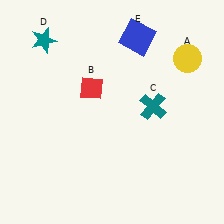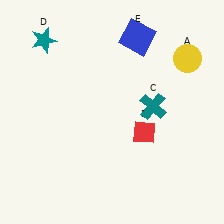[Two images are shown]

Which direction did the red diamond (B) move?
The red diamond (B) moved right.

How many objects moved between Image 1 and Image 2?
1 object moved between the two images.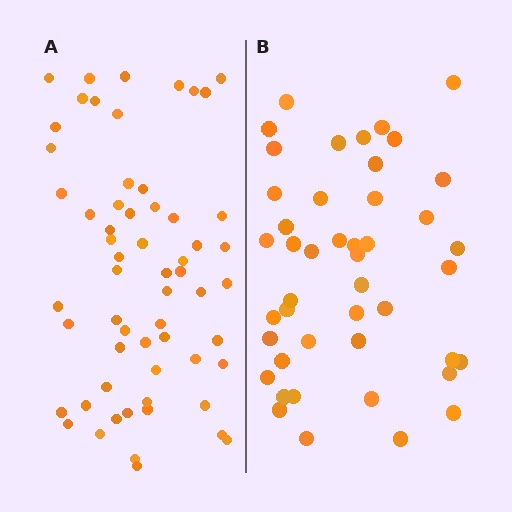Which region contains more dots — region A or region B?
Region A (the left region) has more dots.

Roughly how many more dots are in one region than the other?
Region A has approximately 15 more dots than region B.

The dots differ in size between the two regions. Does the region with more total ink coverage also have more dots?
No. Region B has more total ink coverage because its dots are larger, but region A actually contains more individual dots. Total area can be misleading — the number of items is what matters here.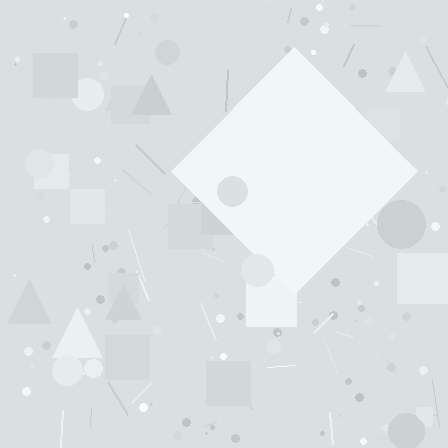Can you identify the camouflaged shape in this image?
The camouflaged shape is a diamond.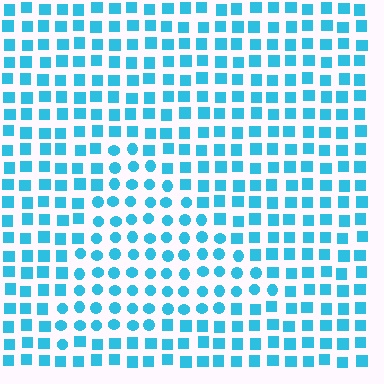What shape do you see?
I see a triangle.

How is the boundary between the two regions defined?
The boundary is defined by a change in element shape: circles inside vs. squares outside. All elements share the same color and spacing.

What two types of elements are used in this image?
The image uses circles inside the triangle region and squares outside it.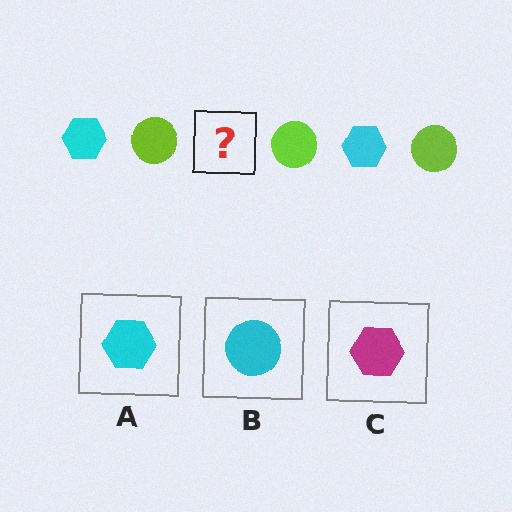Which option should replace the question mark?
Option A.